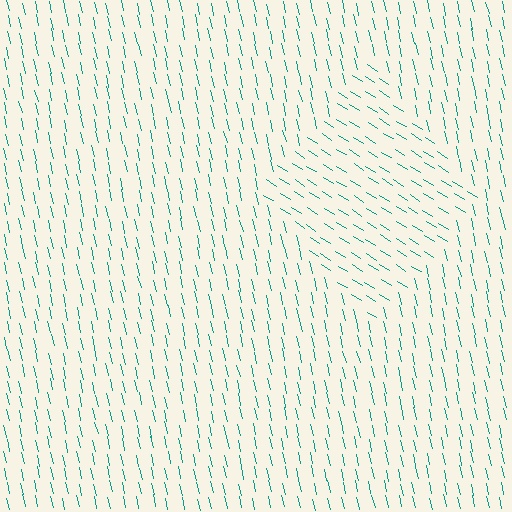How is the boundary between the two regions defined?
The boundary is defined purely by a change in line orientation (approximately 45 degrees difference). All lines are the same color and thickness.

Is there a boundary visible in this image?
Yes, there is a texture boundary formed by a change in line orientation.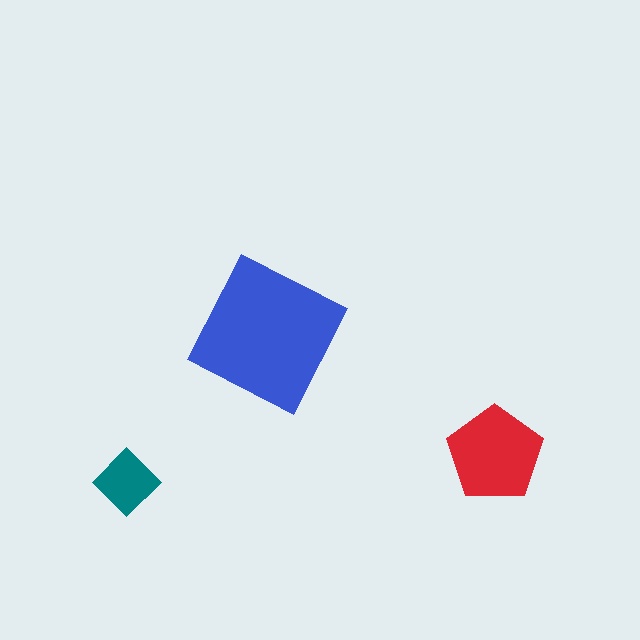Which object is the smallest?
The teal diamond.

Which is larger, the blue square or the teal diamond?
The blue square.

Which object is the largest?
The blue square.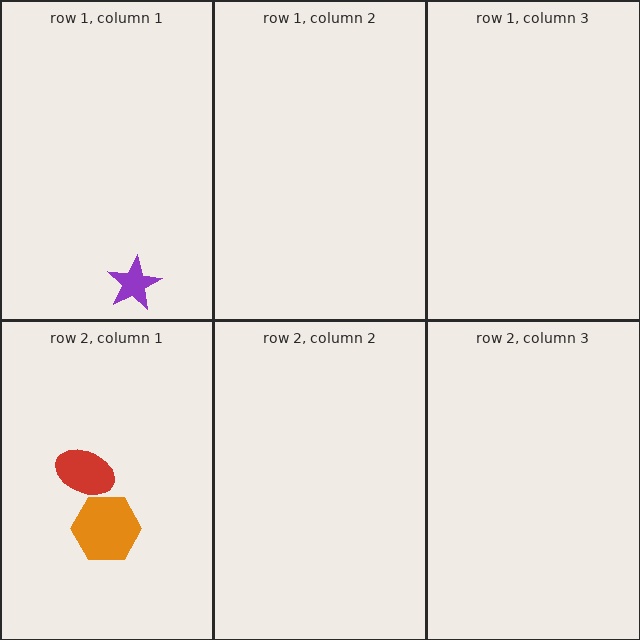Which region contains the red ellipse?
The row 2, column 1 region.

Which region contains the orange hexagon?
The row 2, column 1 region.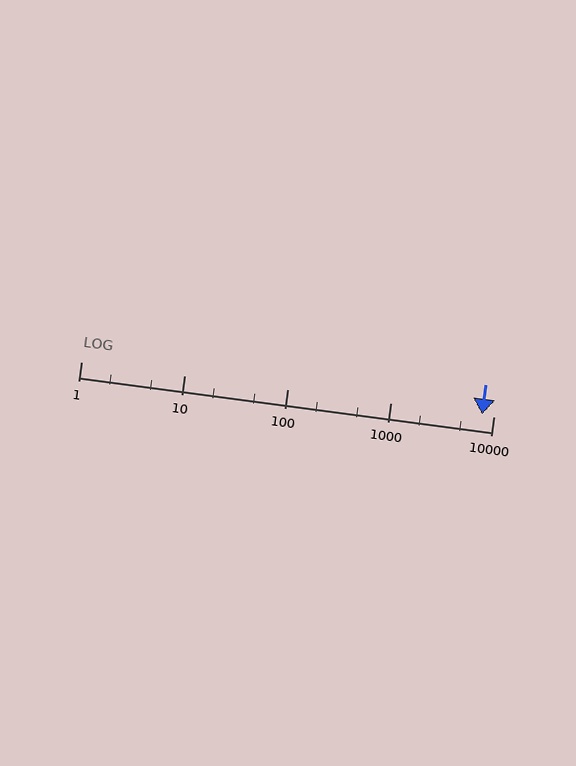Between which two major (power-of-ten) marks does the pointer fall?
The pointer is between 1000 and 10000.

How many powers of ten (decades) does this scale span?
The scale spans 4 decades, from 1 to 10000.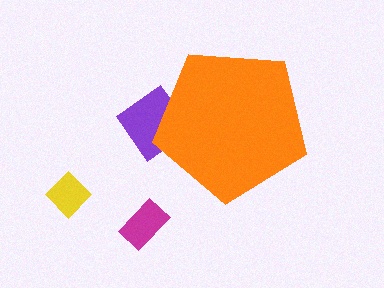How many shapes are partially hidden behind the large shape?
1 shape is partially hidden.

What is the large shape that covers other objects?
An orange pentagon.